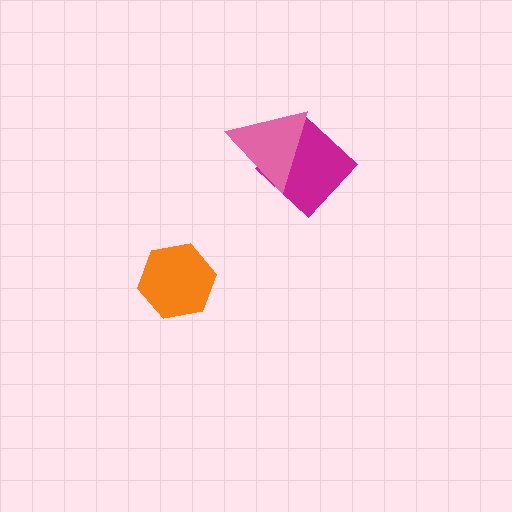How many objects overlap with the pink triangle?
1 object overlaps with the pink triangle.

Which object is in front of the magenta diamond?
The pink triangle is in front of the magenta diamond.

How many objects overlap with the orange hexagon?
0 objects overlap with the orange hexagon.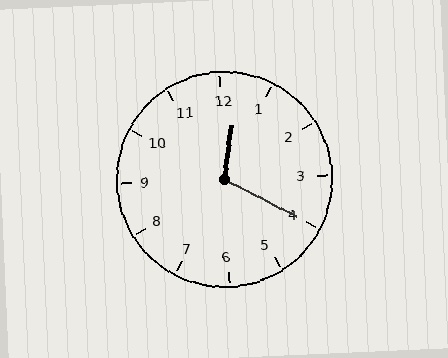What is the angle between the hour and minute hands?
Approximately 110 degrees.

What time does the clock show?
12:20.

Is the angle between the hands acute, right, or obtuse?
It is obtuse.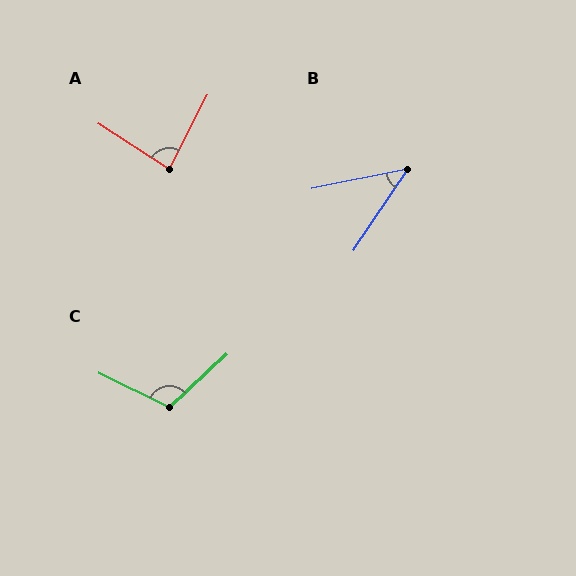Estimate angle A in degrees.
Approximately 85 degrees.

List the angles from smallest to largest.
B (45°), A (85°), C (111°).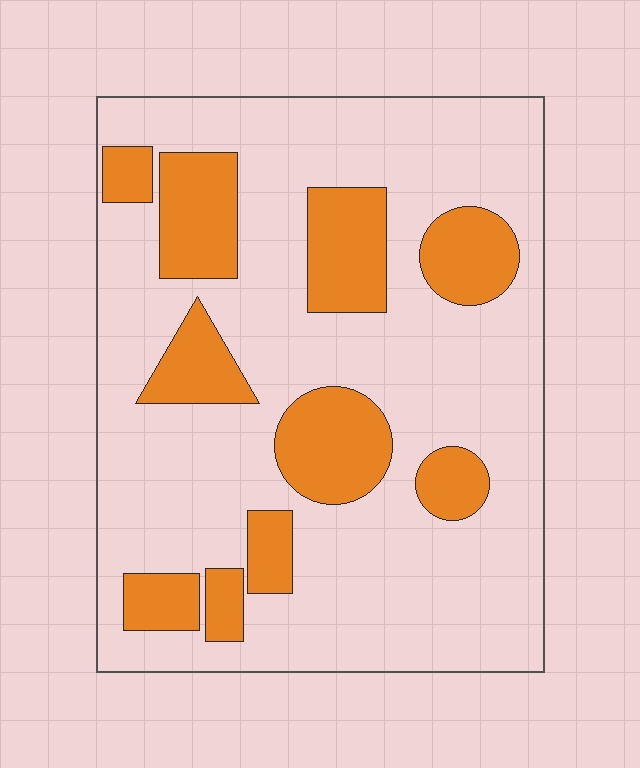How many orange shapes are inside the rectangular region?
10.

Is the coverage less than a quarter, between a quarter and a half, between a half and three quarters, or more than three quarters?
Less than a quarter.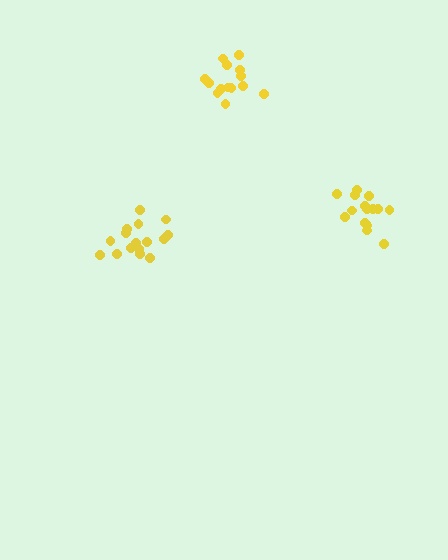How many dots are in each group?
Group 1: 16 dots, Group 2: 16 dots, Group 3: 14 dots (46 total).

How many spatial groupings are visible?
There are 3 spatial groupings.